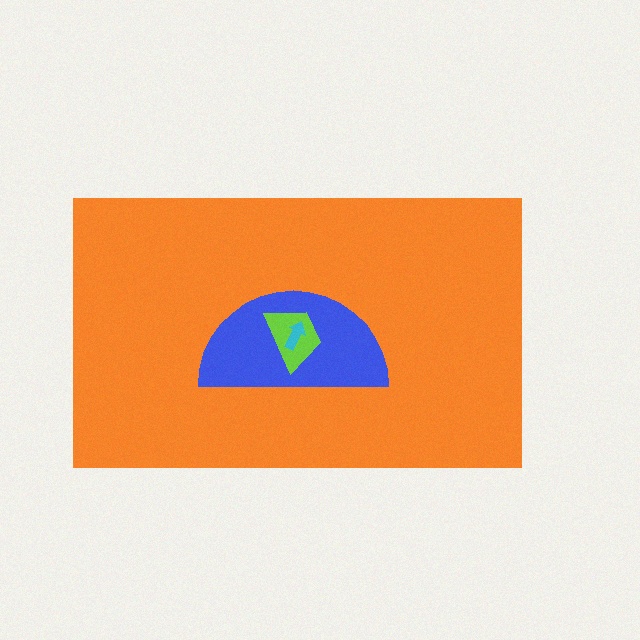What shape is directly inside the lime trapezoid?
The cyan arrow.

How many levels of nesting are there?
4.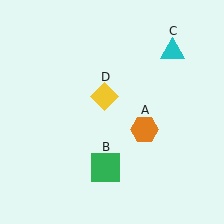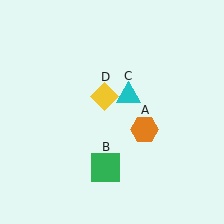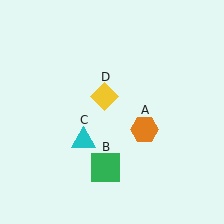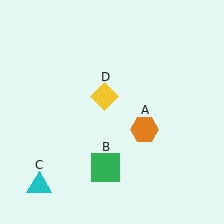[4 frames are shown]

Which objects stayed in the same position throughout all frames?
Orange hexagon (object A) and green square (object B) and yellow diamond (object D) remained stationary.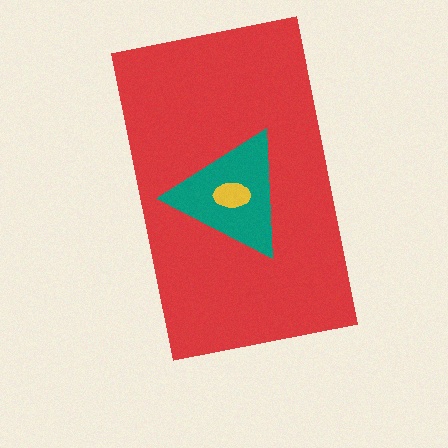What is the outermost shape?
The red rectangle.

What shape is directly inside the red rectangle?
The teal triangle.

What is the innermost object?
The yellow ellipse.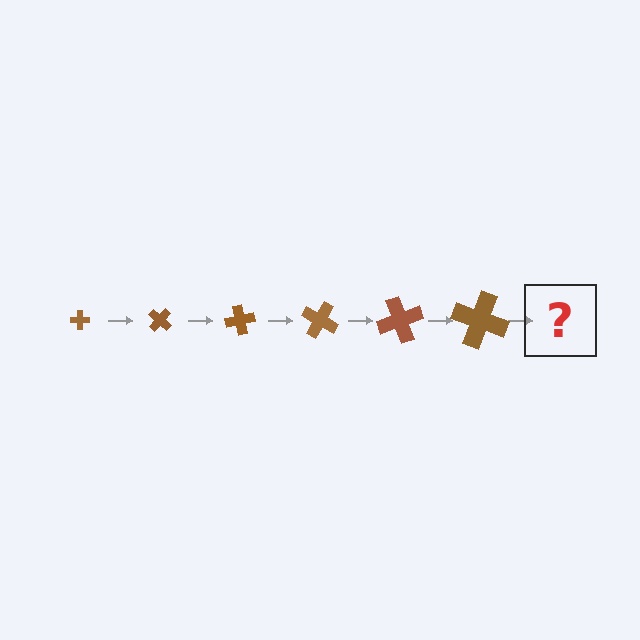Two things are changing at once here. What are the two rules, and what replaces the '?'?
The two rules are that the cross grows larger each step and it rotates 40 degrees each step. The '?' should be a cross, larger than the previous one and rotated 240 degrees from the start.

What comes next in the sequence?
The next element should be a cross, larger than the previous one and rotated 240 degrees from the start.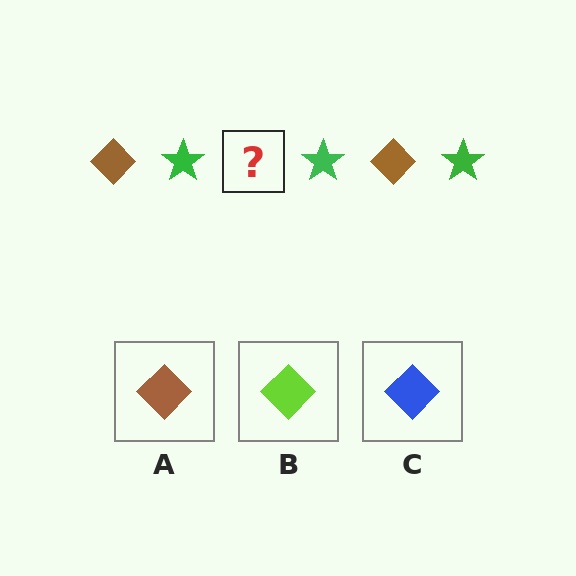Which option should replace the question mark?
Option A.